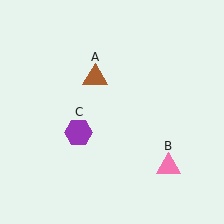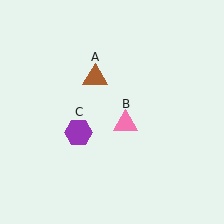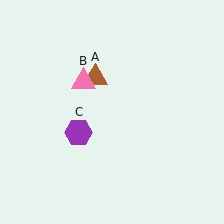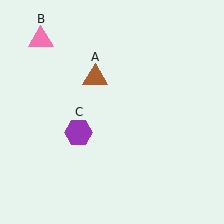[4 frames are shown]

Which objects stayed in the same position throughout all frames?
Brown triangle (object A) and purple hexagon (object C) remained stationary.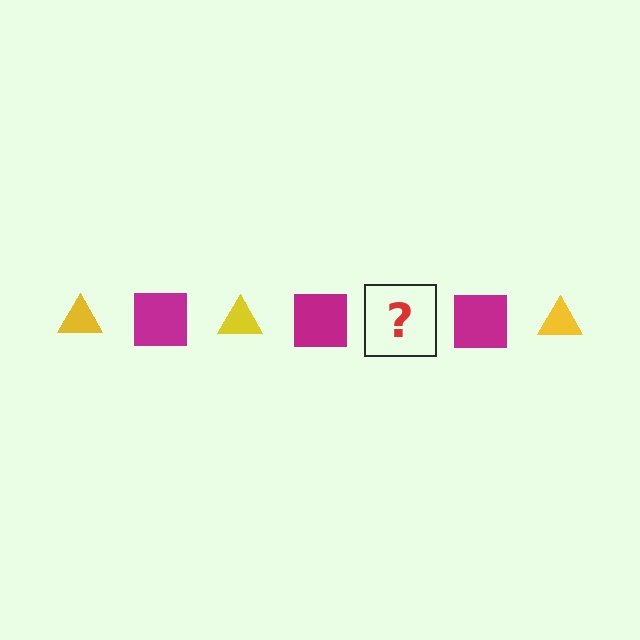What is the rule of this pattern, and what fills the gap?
The rule is that the pattern alternates between yellow triangle and magenta square. The gap should be filled with a yellow triangle.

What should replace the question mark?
The question mark should be replaced with a yellow triangle.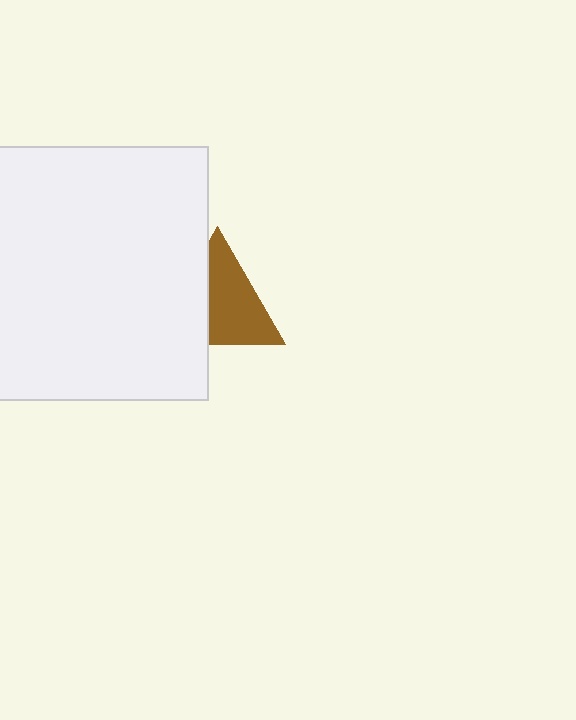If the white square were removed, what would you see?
You would see the complete brown triangle.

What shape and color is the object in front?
The object in front is a white square.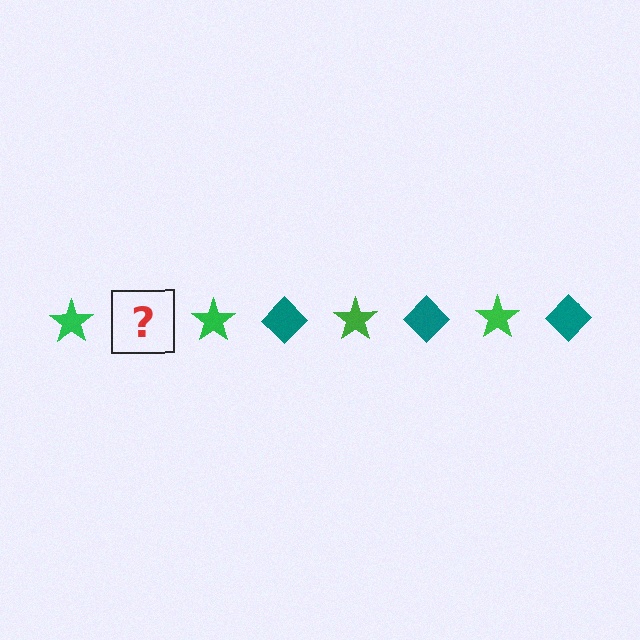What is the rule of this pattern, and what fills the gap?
The rule is that the pattern alternates between green star and teal diamond. The gap should be filled with a teal diamond.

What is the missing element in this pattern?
The missing element is a teal diamond.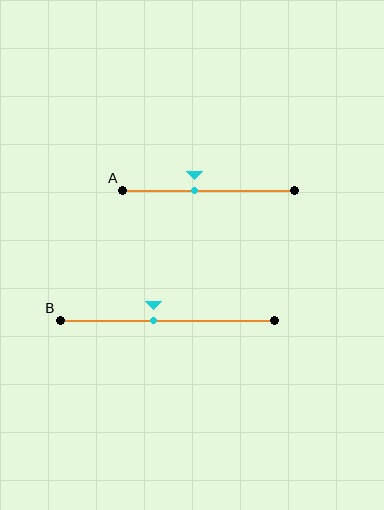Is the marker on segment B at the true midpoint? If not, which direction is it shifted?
No, the marker on segment B is shifted to the left by about 7% of the segment length.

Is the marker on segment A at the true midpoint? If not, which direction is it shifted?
No, the marker on segment A is shifted to the left by about 8% of the segment length.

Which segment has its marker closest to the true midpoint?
Segment B has its marker closest to the true midpoint.